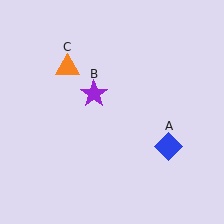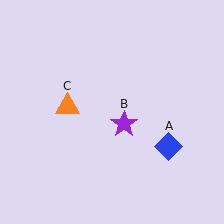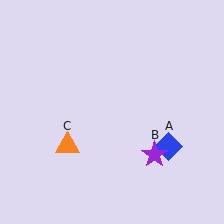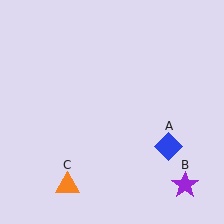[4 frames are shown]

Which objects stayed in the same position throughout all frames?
Blue diamond (object A) remained stationary.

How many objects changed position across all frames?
2 objects changed position: purple star (object B), orange triangle (object C).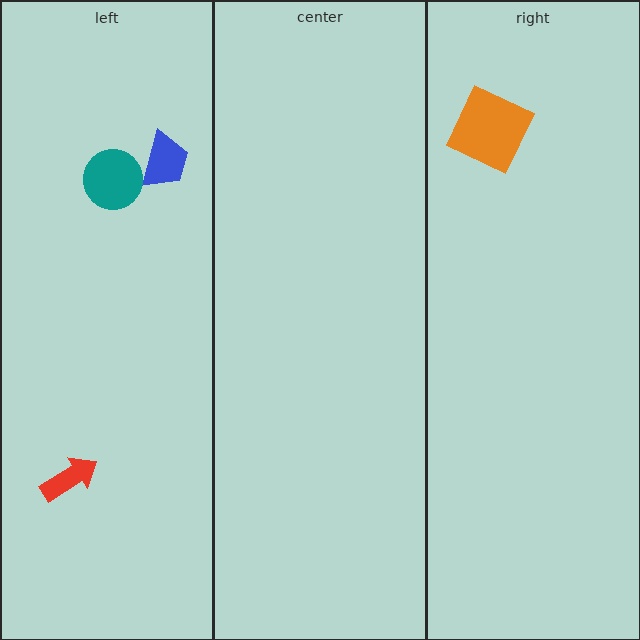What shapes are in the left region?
The red arrow, the blue trapezoid, the teal circle.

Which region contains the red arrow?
The left region.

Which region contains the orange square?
The right region.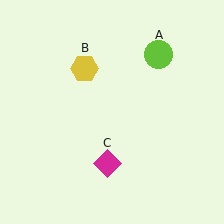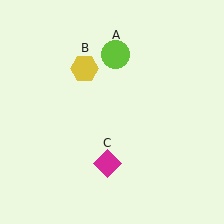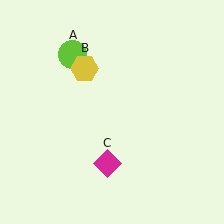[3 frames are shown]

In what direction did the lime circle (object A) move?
The lime circle (object A) moved left.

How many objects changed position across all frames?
1 object changed position: lime circle (object A).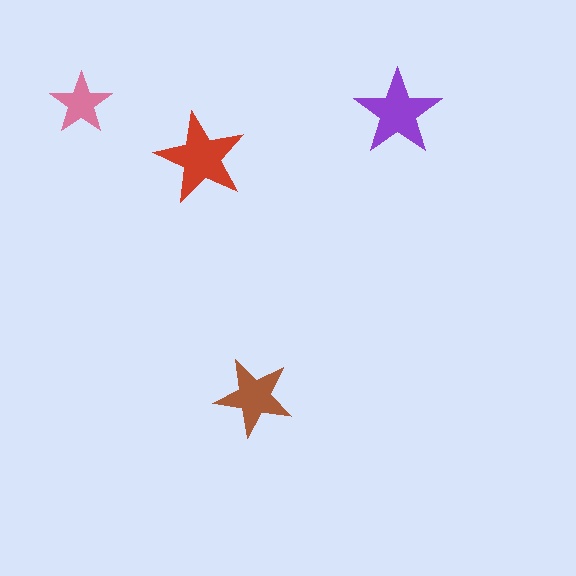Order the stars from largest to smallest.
the red one, the purple one, the brown one, the pink one.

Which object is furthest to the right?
The purple star is rightmost.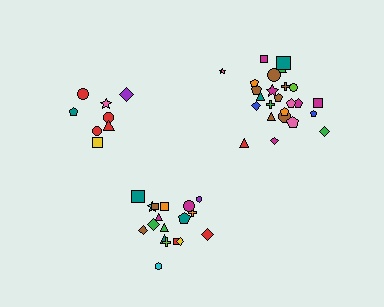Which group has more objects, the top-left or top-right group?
The top-right group.